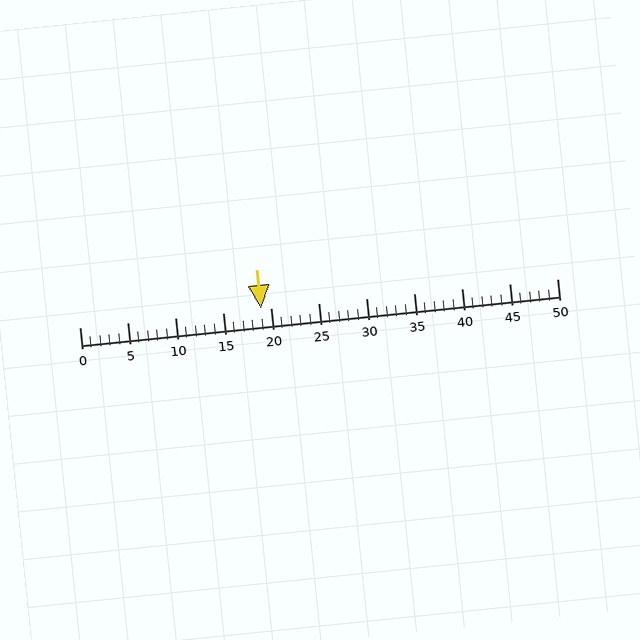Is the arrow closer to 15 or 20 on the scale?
The arrow is closer to 20.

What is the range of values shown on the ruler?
The ruler shows values from 0 to 50.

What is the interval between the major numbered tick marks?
The major tick marks are spaced 5 units apart.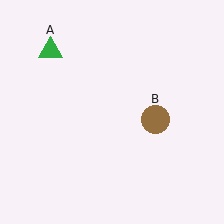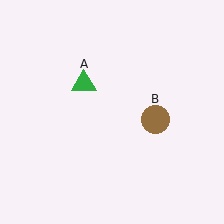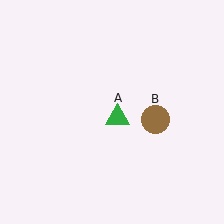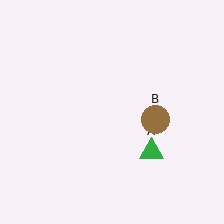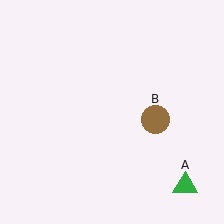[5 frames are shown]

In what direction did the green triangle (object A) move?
The green triangle (object A) moved down and to the right.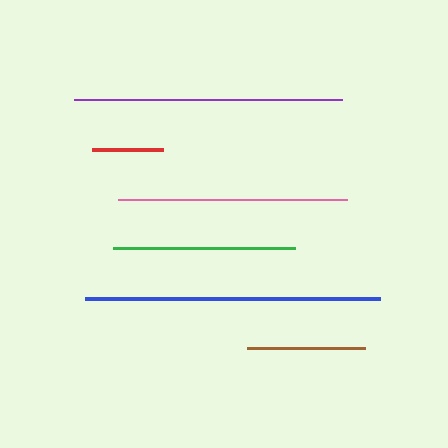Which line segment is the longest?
The blue line is the longest at approximately 294 pixels.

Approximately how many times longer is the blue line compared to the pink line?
The blue line is approximately 1.3 times the length of the pink line.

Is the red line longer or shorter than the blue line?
The blue line is longer than the red line.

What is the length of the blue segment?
The blue segment is approximately 294 pixels long.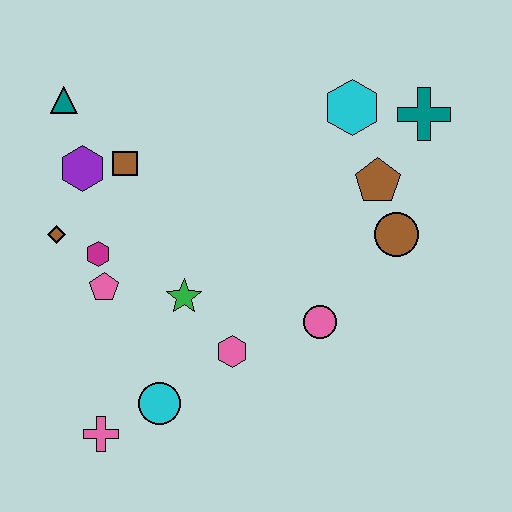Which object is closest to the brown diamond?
The magenta hexagon is closest to the brown diamond.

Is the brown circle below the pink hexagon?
No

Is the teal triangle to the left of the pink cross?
Yes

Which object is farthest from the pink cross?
The teal cross is farthest from the pink cross.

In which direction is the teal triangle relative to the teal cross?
The teal triangle is to the left of the teal cross.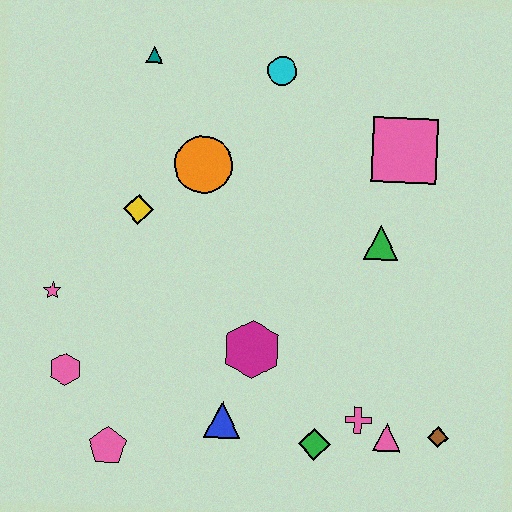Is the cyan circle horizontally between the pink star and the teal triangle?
No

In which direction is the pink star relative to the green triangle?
The pink star is to the left of the green triangle.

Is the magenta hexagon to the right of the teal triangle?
Yes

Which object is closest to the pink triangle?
The pink cross is closest to the pink triangle.